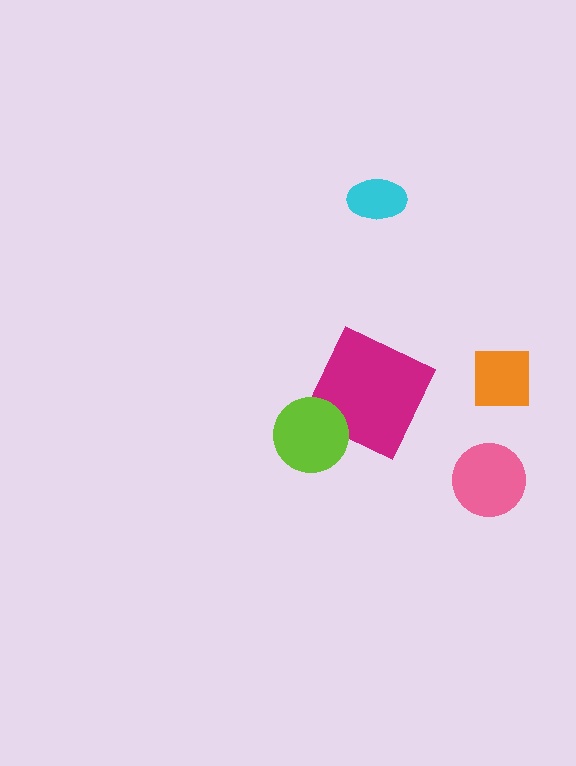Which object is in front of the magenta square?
The lime circle is in front of the magenta square.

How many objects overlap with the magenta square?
1 object overlaps with the magenta square.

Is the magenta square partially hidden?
Yes, it is partially covered by another shape.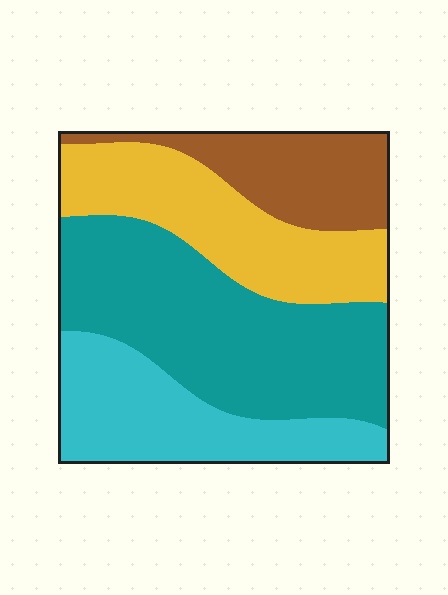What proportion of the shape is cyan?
Cyan covers about 20% of the shape.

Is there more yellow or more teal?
Teal.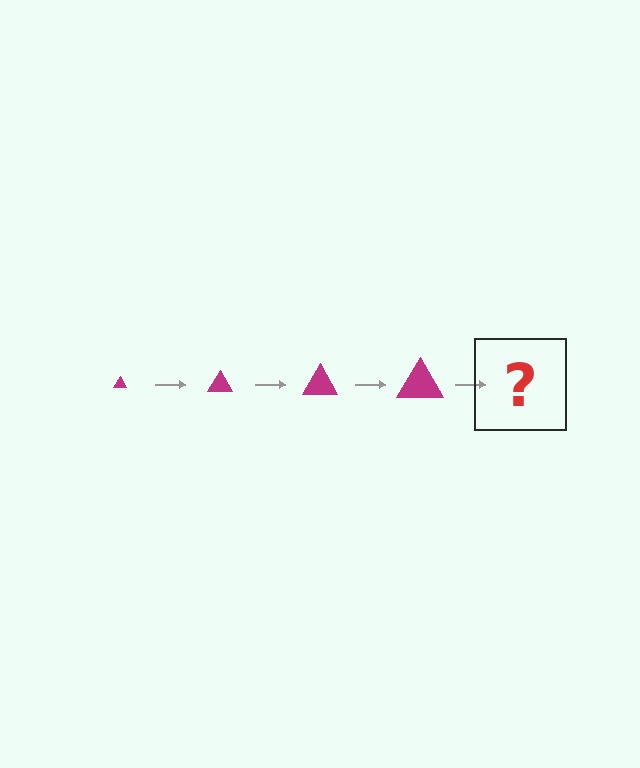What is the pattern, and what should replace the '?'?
The pattern is that the triangle gets progressively larger each step. The '?' should be a magenta triangle, larger than the previous one.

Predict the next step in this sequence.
The next step is a magenta triangle, larger than the previous one.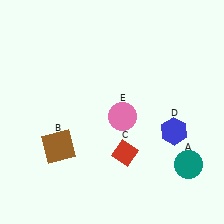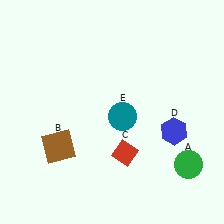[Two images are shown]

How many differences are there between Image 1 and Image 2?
There are 2 differences between the two images.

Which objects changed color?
A changed from teal to green. E changed from pink to teal.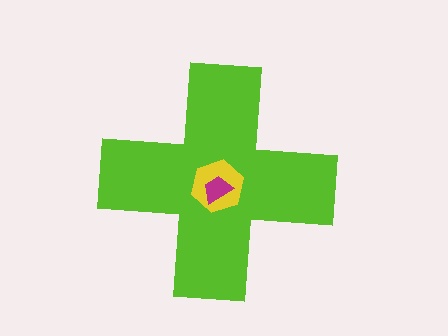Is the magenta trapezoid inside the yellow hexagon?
Yes.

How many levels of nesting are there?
3.